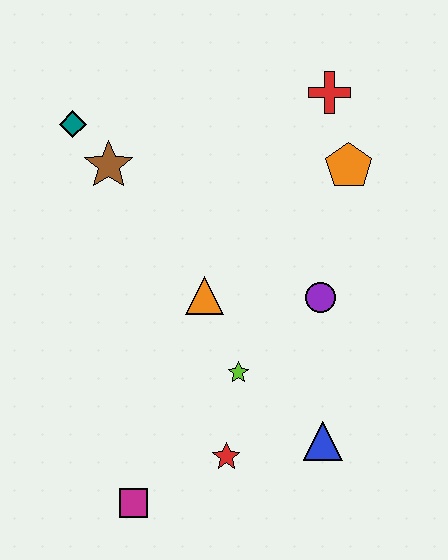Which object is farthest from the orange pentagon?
The magenta square is farthest from the orange pentagon.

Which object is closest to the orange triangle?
The lime star is closest to the orange triangle.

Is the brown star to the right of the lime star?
No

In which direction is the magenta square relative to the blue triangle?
The magenta square is to the left of the blue triangle.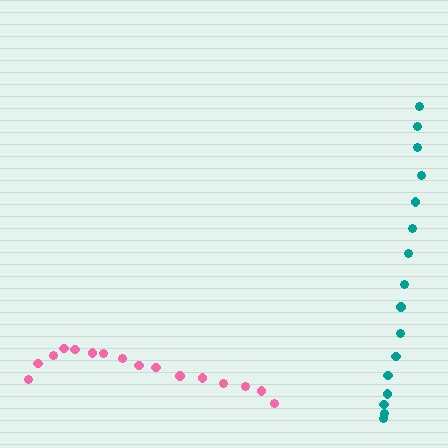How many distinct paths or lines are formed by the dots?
There are 2 distinct paths.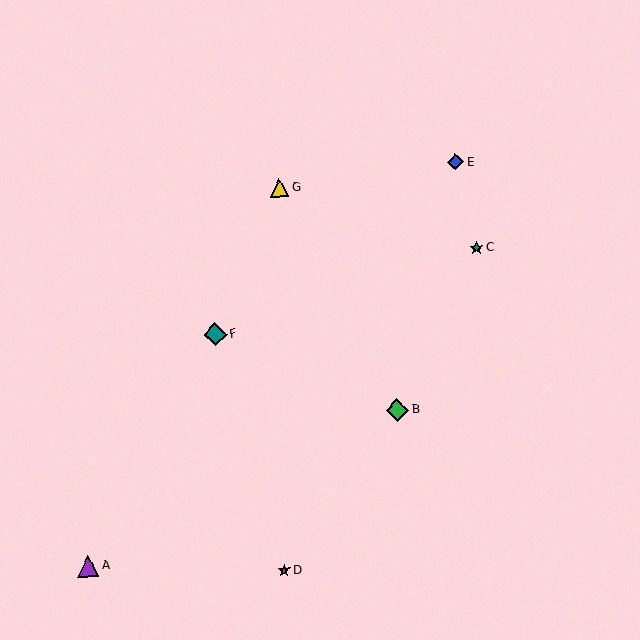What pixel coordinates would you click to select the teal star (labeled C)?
Click at (477, 248) to select the teal star C.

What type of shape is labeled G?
Shape G is a yellow triangle.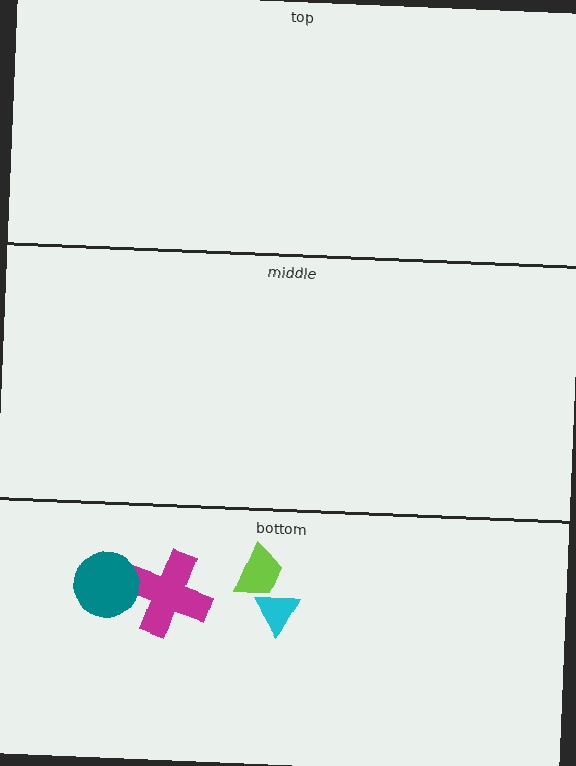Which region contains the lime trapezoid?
The bottom region.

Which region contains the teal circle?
The bottom region.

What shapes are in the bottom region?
The magenta cross, the cyan triangle, the lime trapezoid, the teal circle.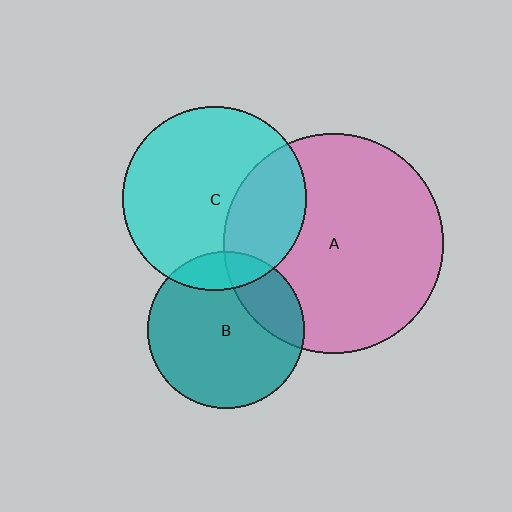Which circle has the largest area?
Circle A (pink).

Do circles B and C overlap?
Yes.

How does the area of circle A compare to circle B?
Approximately 2.0 times.